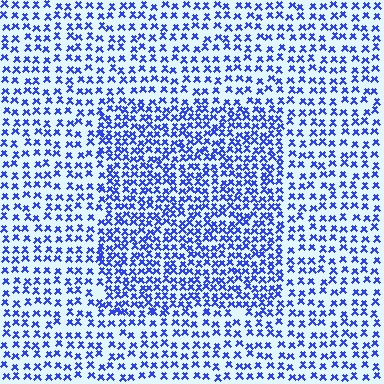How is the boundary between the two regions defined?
The boundary is defined by a change in element density (approximately 1.7x ratio). All elements are the same color, size, and shape.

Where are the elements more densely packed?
The elements are more densely packed inside the rectangle boundary.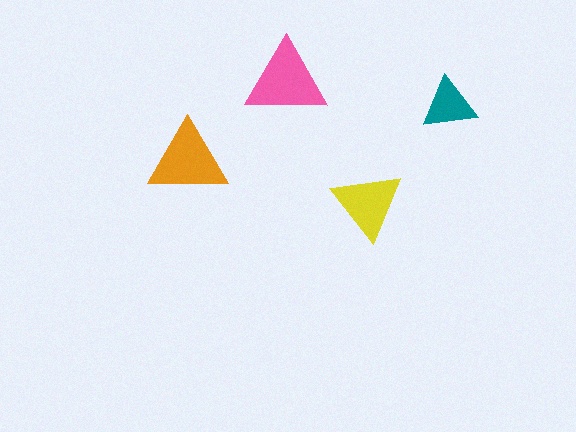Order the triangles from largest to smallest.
the pink one, the orange one, the yellow one, the teal one.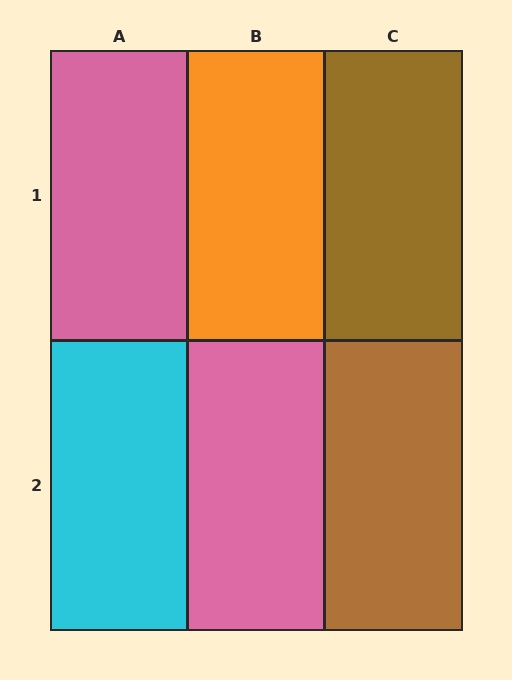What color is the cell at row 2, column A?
Cyan.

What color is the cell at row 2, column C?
Brown.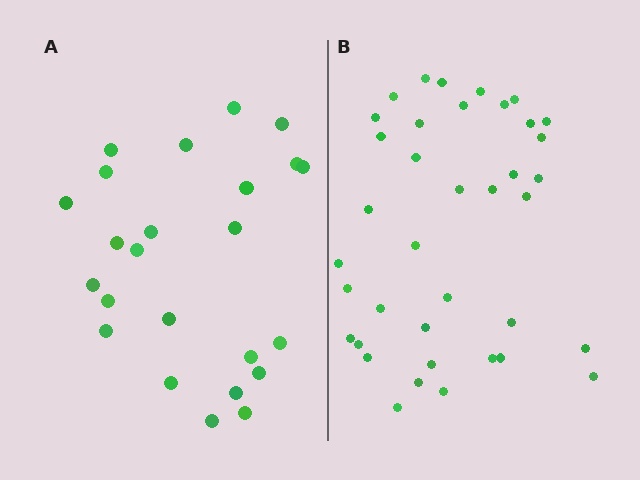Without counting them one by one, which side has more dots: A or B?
Region B (the right region) has more dots.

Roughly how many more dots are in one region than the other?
Region B has approximately 15 more dots than region A.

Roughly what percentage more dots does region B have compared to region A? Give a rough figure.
About 60% more.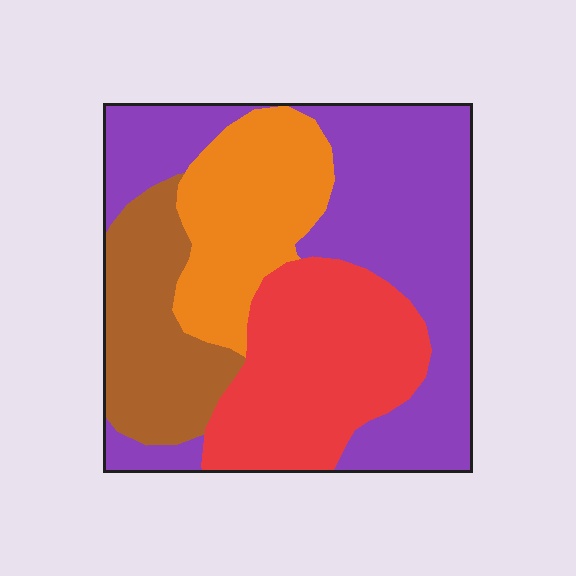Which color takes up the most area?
Purple, at roughly 40%.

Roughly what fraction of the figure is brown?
Brown covers roughly 15% of the figure.